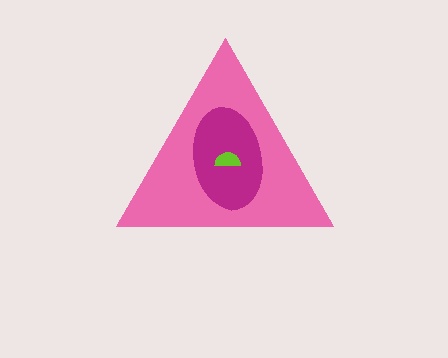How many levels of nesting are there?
3.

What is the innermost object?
The lime semicircle.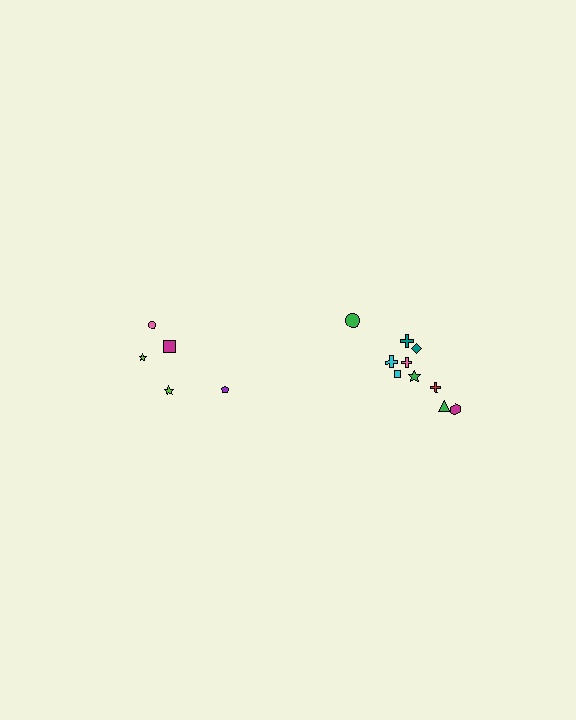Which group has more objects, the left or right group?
The right group.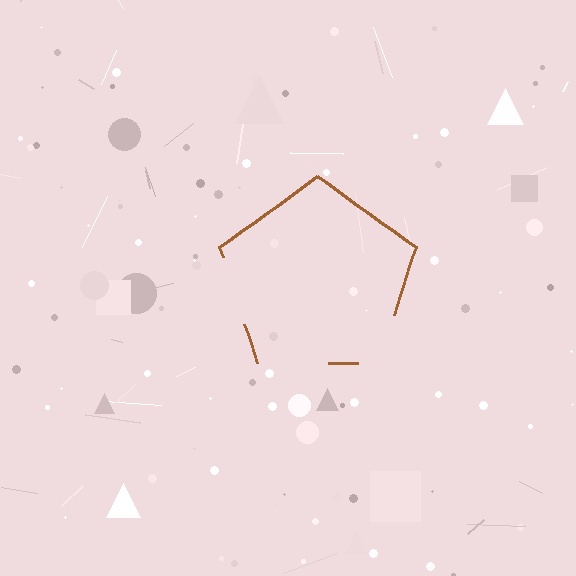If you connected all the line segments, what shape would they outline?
They would outline a pentagon.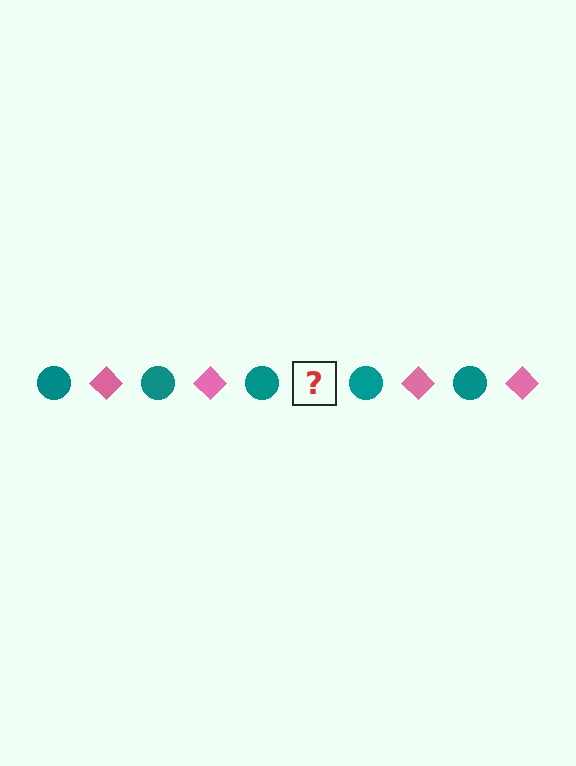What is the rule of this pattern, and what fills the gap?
The rule is that the pattern alternates between teal circle and pink diamond. The gap should be filled with a pink diamond.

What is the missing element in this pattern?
The missing element is a pink diamond.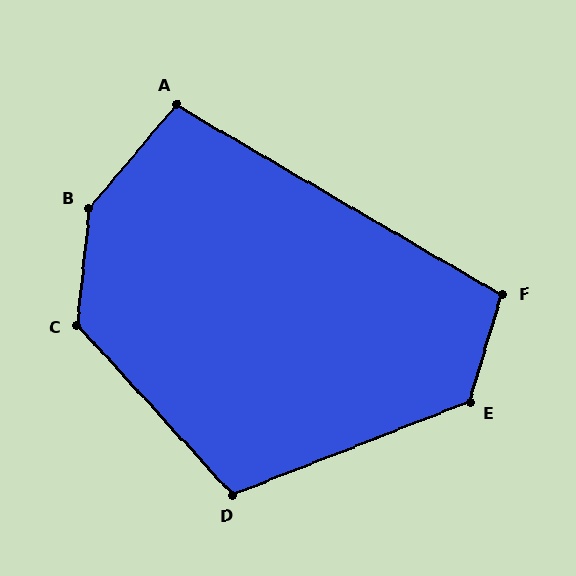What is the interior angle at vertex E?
Approximately 128 degrees (obtuse).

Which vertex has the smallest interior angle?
A, at approximately 100 degrees.